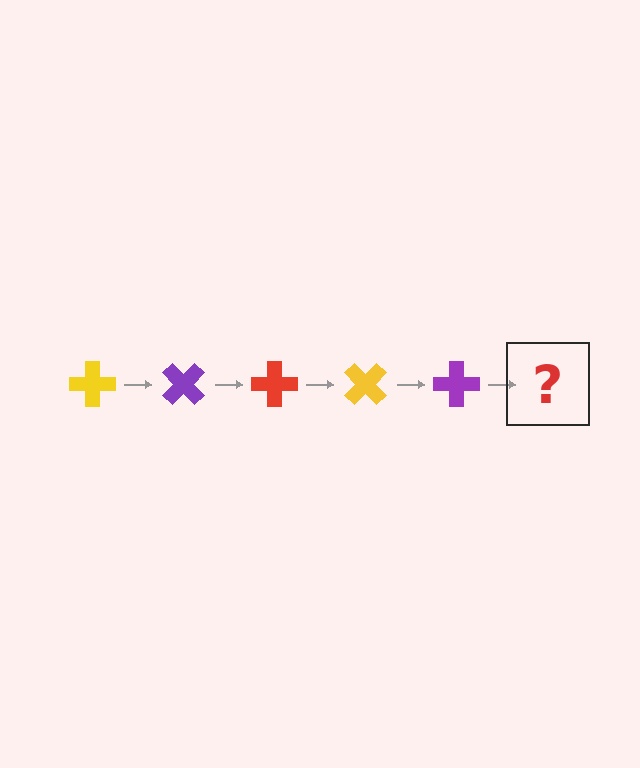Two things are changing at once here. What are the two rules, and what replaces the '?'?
The two rules are that it rotates 45 degrees each step and the color cycles through yellow, purple, and red. The '?' should be a red cross, rotated 225 degrees from the start.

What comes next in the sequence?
The next element should be a red cross, rotated 225 degrees from the start.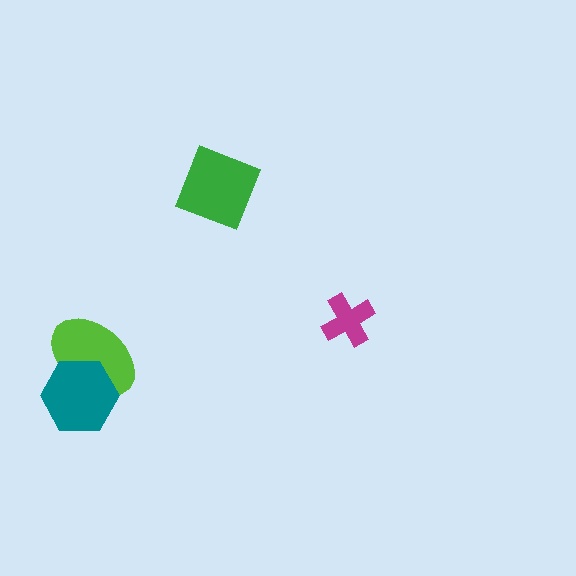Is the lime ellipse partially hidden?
Yes, it is partially covered by another shape.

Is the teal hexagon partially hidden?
No, no other shape covers it.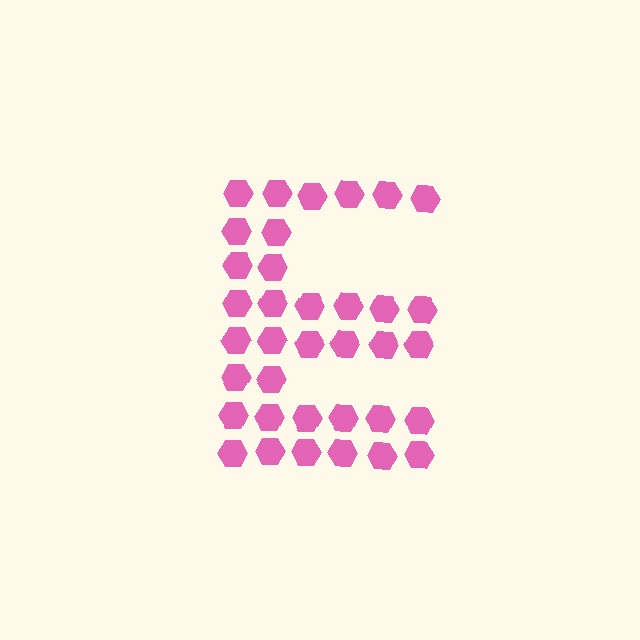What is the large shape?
The large shape is the letter E.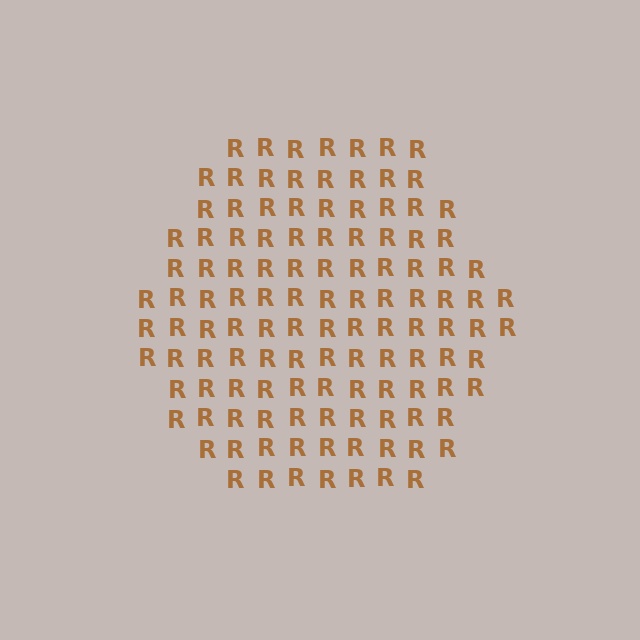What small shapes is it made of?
It is made of small letter R's.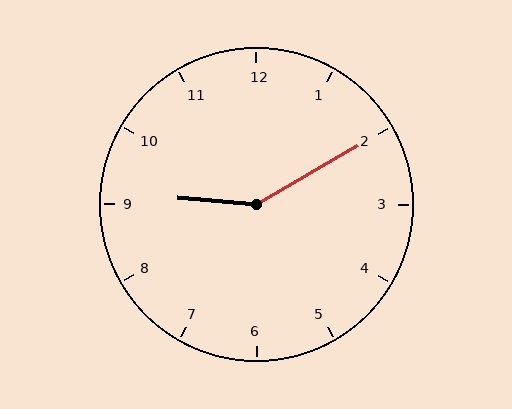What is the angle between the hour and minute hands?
Approximately 145 degrees.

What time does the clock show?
9:10.